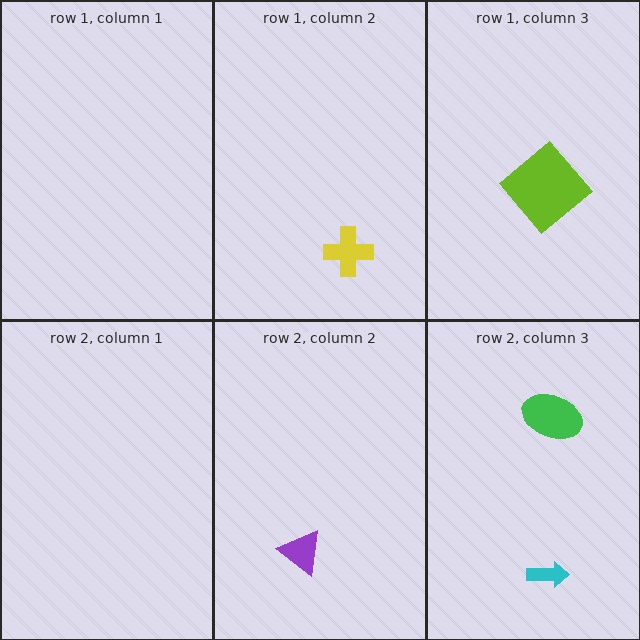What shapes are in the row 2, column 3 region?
The green ellipse, the cyan arrow.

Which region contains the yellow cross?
The row 1, column 2 region.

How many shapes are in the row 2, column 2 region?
1.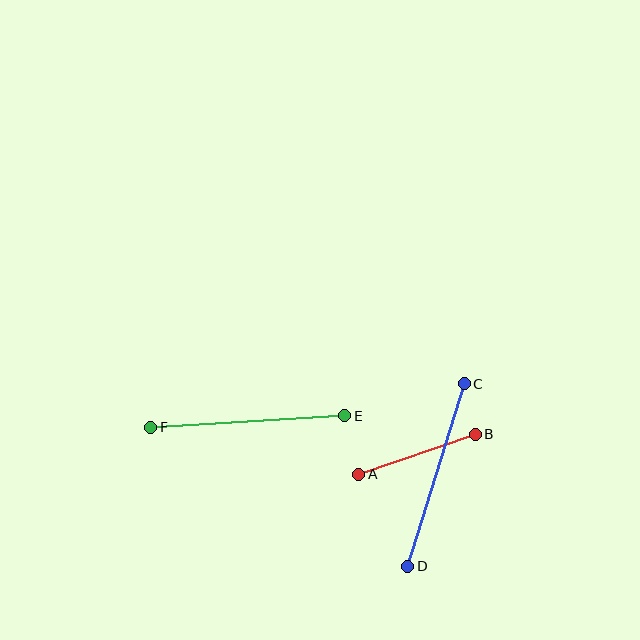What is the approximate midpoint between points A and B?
The midpoint is at approximately (417, 454) pixels.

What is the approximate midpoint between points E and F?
The midpoint is at approximately (248, 421) pixels.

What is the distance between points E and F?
The distance is approximately 194 pixels.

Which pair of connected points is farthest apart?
Points E and F are farthest apart.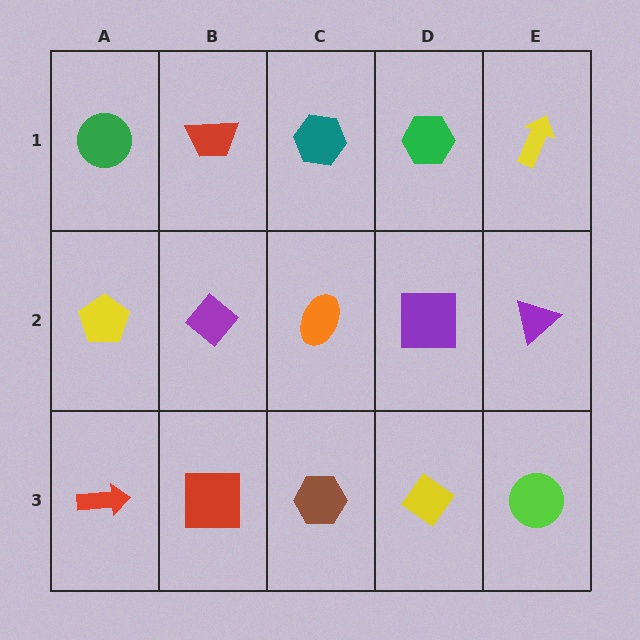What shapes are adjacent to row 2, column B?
A red trapezoid (row 1, column B), a red square (row 3, column B), a yellow pentagon (row 2, column A), an orange ellipse (row 2, column C).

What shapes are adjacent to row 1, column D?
A purple square (row 2, column D), a teal hexagon (row 1, column C), a yellow arrow (row 1, column E).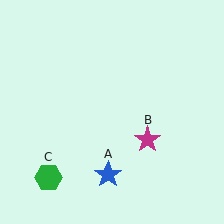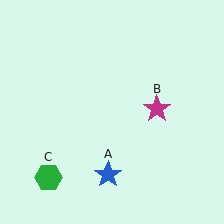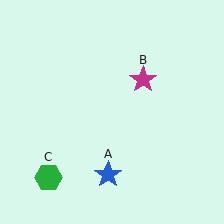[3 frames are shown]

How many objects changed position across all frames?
1 object changed position: magenta star (object B).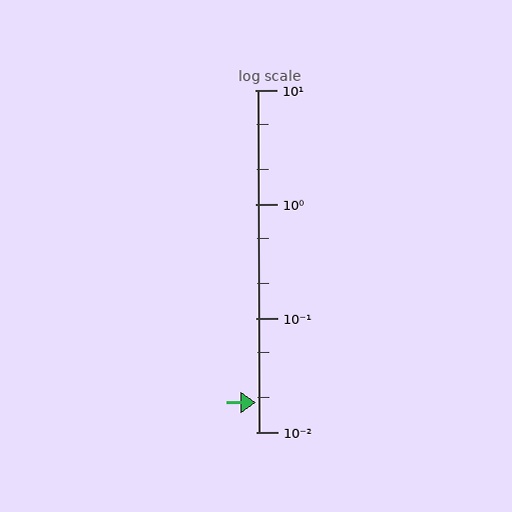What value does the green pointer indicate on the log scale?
The pointer indicates approximately 0.018.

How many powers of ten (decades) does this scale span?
The scale spans 3 decades, from 0.01 to 10.